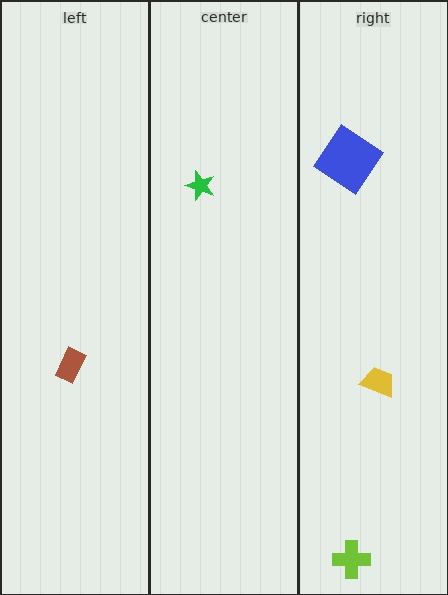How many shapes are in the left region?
1.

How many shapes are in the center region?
1.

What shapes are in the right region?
The lime cross, the blue diamond, the yellow trapezoid.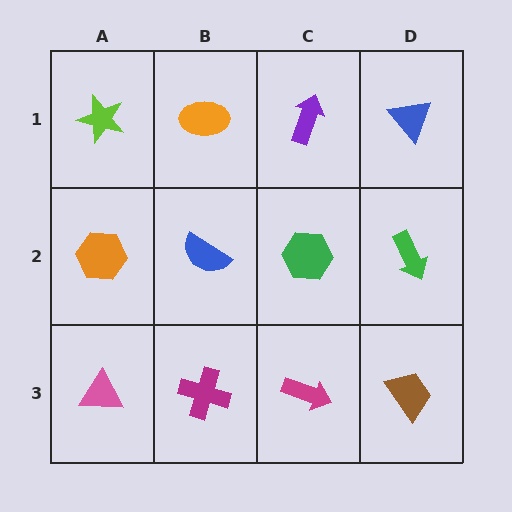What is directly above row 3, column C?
A green hexagon.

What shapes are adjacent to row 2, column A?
A lime star (row 1, column A), a pink triangle (row 3, column A), a blue semicircle (row 2, column B).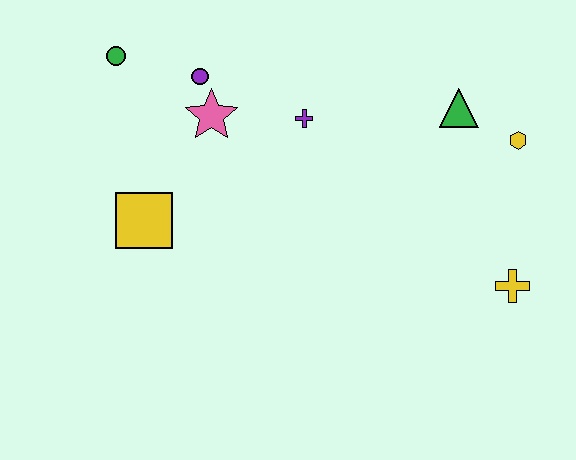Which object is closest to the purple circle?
The pink star is closest to the purple circle.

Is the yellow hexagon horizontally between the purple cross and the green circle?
No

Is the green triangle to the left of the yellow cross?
Yes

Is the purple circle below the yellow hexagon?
No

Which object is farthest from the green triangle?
The green circle is farthest from the green triangle.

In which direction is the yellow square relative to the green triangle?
The yellow square is to the left of the green triangle.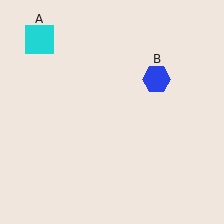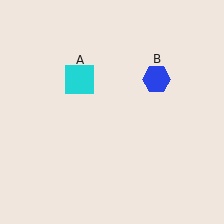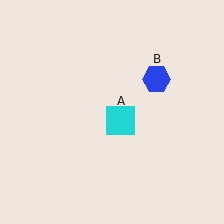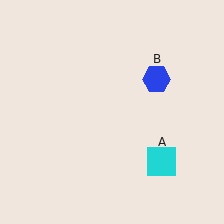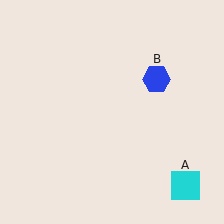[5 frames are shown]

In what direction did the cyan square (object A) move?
The cyan square (object A) moved down and to the right.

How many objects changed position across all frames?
1 object changed position: cyan square (object A).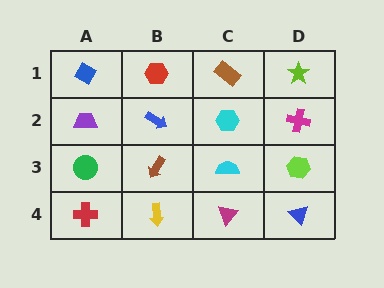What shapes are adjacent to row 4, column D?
A lime hexagon (row 3, column D), a magenta triangle (row 4, column C).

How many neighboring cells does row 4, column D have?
2.